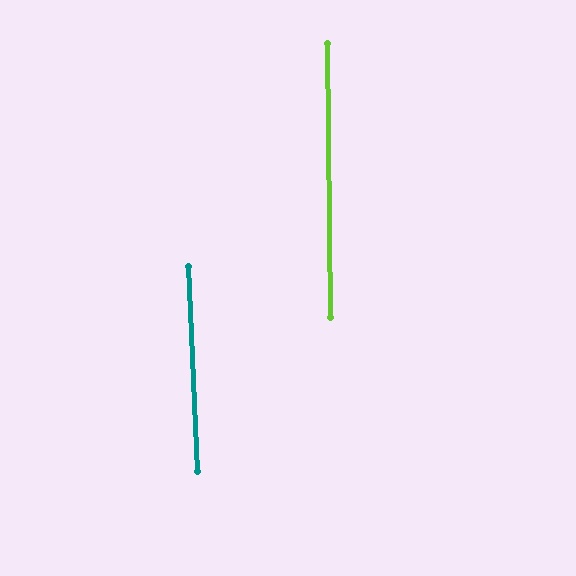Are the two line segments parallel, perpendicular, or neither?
Parallel — their directions differ by only 1.9°.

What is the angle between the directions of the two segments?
Approximately 2 degrees.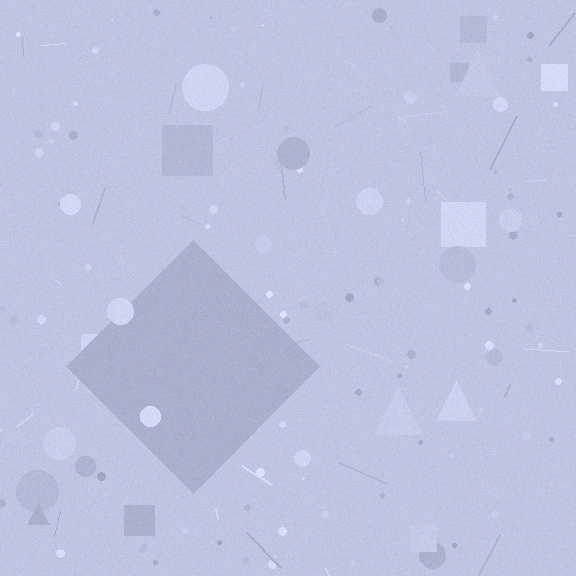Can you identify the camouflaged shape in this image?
The camouflaged shape is a diamond.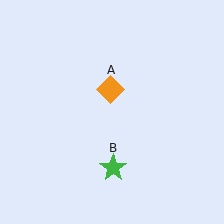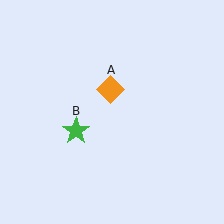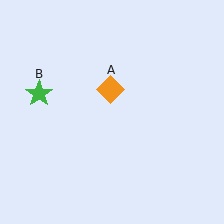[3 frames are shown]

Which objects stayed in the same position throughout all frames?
Orange diamond (object A) remained stationary.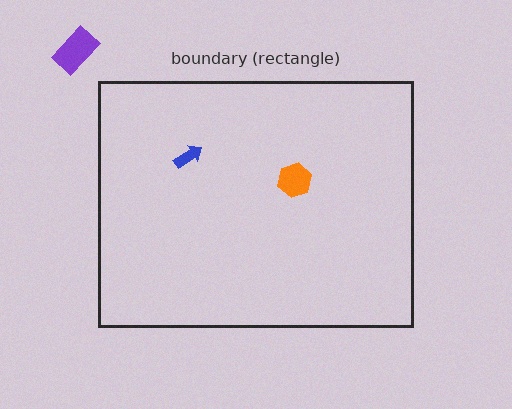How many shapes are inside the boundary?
2 inside, 1 outside.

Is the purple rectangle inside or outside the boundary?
Outside.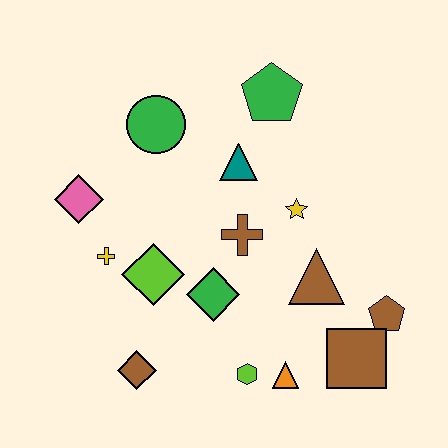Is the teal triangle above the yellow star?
Yes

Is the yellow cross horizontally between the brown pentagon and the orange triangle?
No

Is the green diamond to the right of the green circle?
Yes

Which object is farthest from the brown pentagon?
The pink diamond is farthest from the brown pentagon.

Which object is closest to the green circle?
The teal triangle is closest to the green circle.